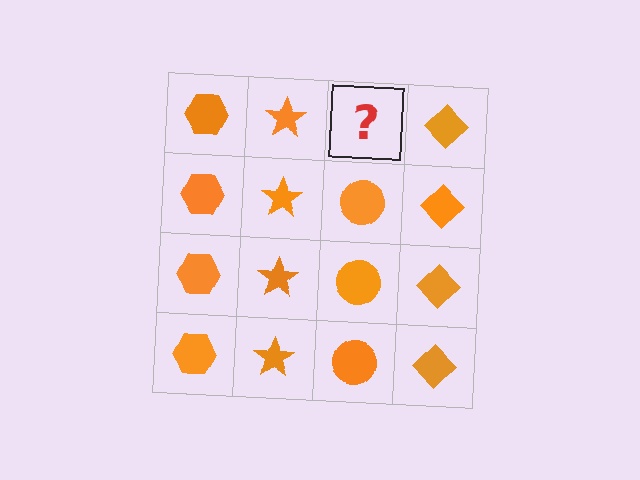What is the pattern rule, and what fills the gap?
The rule is that each column has a consistent shape. The gap should be filled with an orange circle.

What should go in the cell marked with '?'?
The missing cell should contain an orange circle.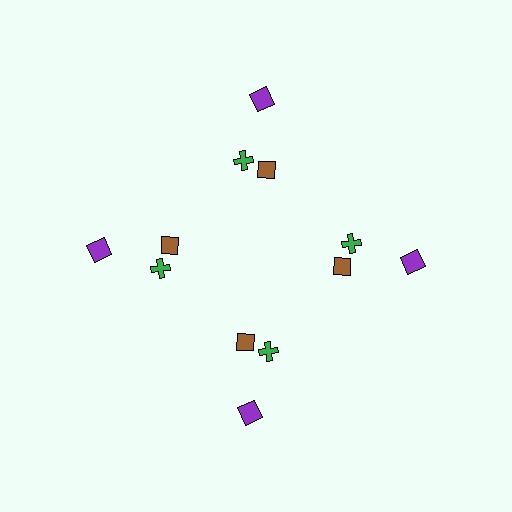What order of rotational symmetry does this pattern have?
This pattern has 4-fold rotational symmetry.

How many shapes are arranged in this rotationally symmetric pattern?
There are 12 shapes, arranged in 4 groups of 3.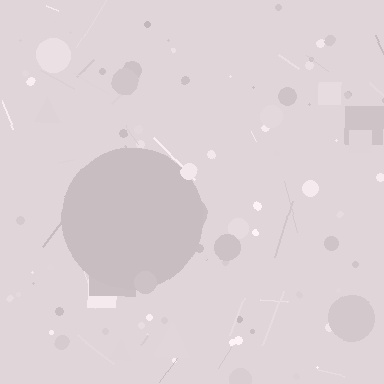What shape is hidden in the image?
A circle is hidden in the image.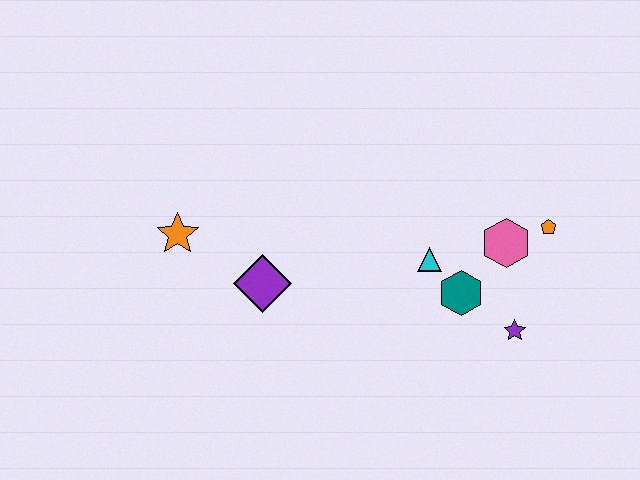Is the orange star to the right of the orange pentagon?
No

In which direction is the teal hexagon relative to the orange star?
The teal hexagon is to the right of the orange star.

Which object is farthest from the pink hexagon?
The orange star is farthest from the pink hexagon.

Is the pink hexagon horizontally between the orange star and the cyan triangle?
No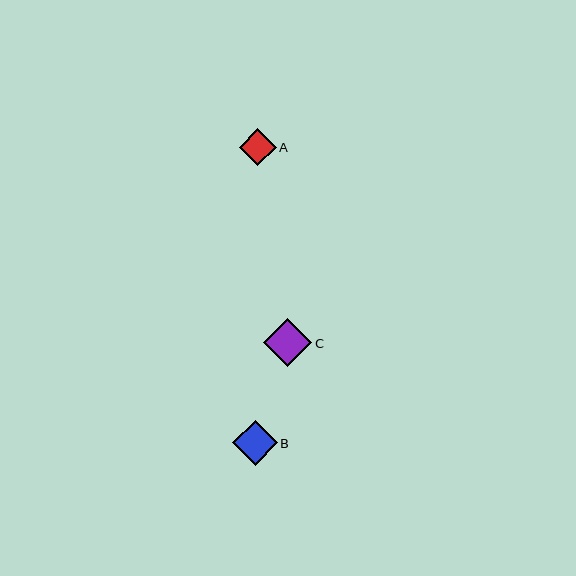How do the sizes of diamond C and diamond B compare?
Diamond C and diamond B are approximately the same size.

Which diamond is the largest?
Diamond C is the largest with a size of approximately 48 pixels.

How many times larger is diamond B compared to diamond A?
Diamond B is approximately 1.2 times the size of diamond A.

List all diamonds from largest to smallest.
From largest to smallest: C, B, A.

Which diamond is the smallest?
Diamond A is the smallest with a size of approximately 37 pixels.